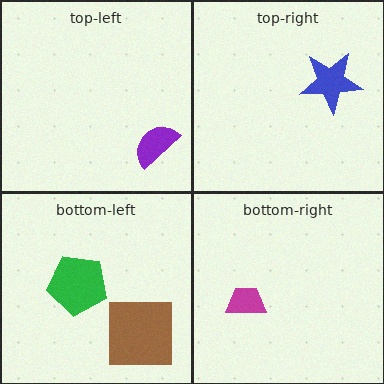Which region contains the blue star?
The top-right region.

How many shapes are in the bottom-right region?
1.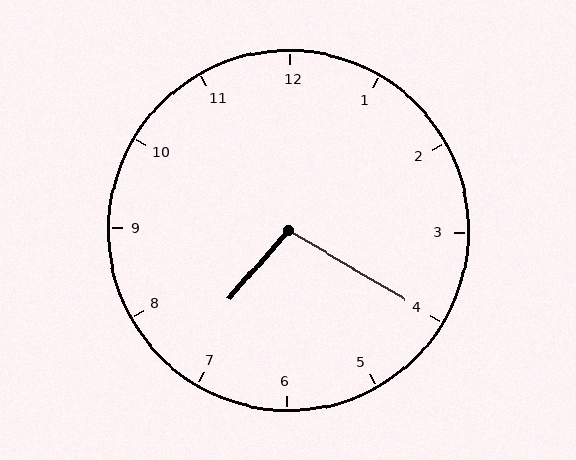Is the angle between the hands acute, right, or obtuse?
It is obtuse.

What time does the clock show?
7:20.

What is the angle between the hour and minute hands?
Approximately 100 degrees.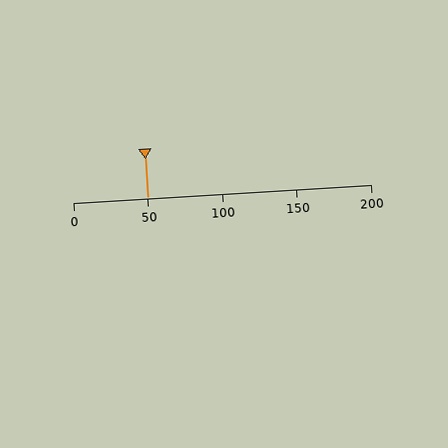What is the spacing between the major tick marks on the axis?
The major ticks are spaced 50 apart.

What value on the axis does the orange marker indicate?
The marker indicates approximately 50.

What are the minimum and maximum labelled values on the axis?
The axis runs from 0 to 200.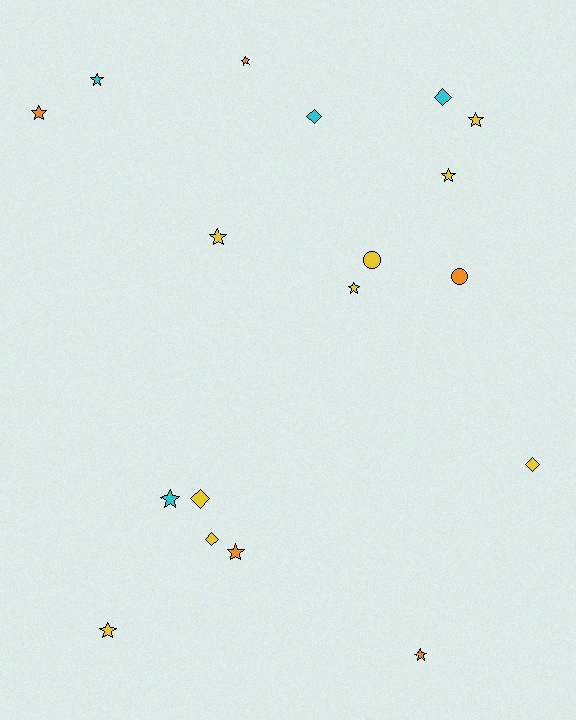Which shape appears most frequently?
Star, with 11 objects.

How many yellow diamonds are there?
There are 3 yellow diamonds.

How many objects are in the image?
There are 18 objects.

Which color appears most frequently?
Yellow, with 9 objects.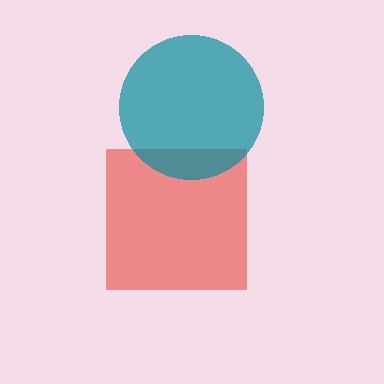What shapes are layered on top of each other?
The layered shapes are: a red square, a teal circle.